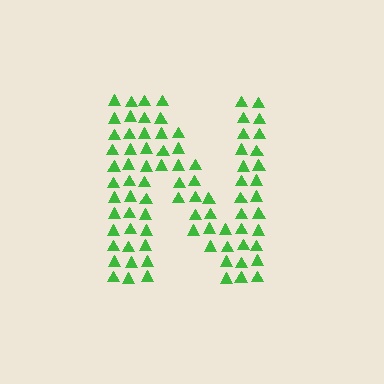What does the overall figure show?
The overall figure shows the letter N.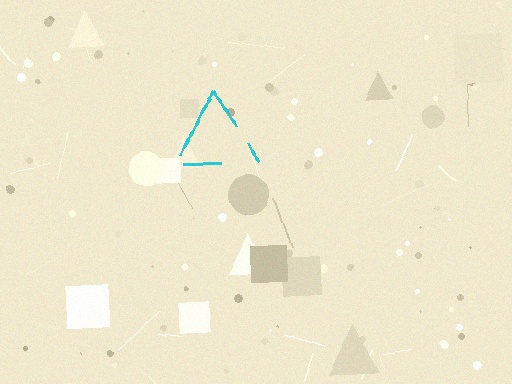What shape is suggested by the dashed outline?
The dashed outline suggests a triangle.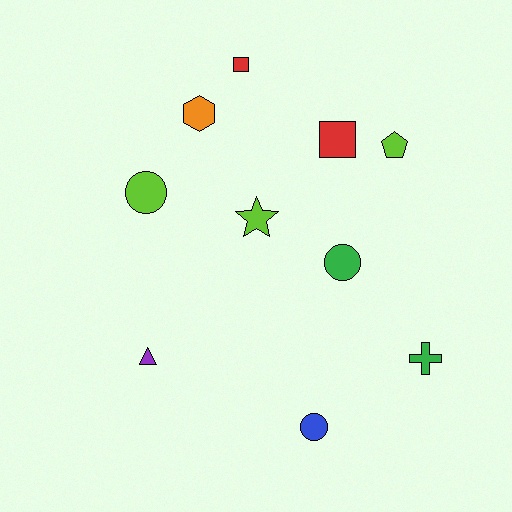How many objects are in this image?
There are 10 objects.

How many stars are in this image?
There is 1 star.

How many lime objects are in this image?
There are 3 lime objects.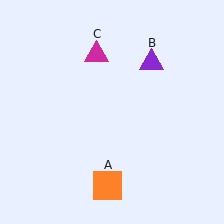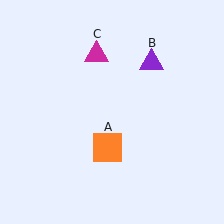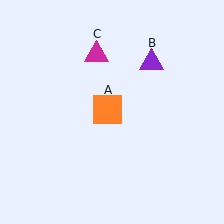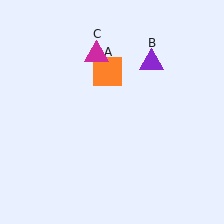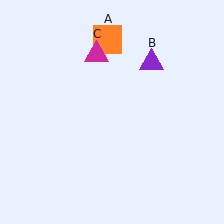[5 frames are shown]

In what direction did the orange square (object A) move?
The orange square (object A) moved up.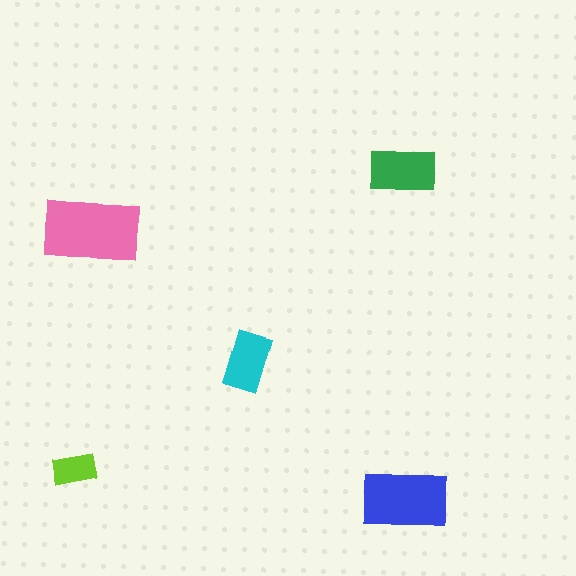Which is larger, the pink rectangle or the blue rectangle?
The pink one.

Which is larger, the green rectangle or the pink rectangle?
The pink one.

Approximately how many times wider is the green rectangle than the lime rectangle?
About 1.5 times wider.